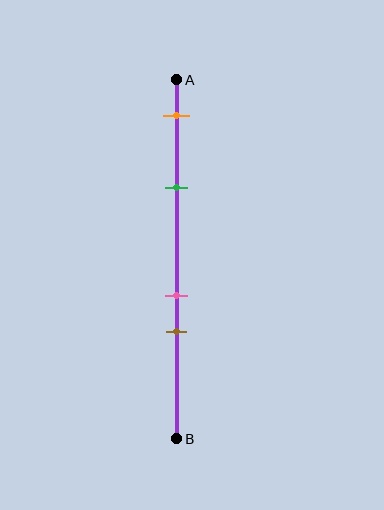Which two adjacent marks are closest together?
The pink and brown marks are the closest adjacent pair.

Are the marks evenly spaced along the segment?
No, the marks are not evenly spaced.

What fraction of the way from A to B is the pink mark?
The pink mark is approximately 60% (0.6) of the way from A to B.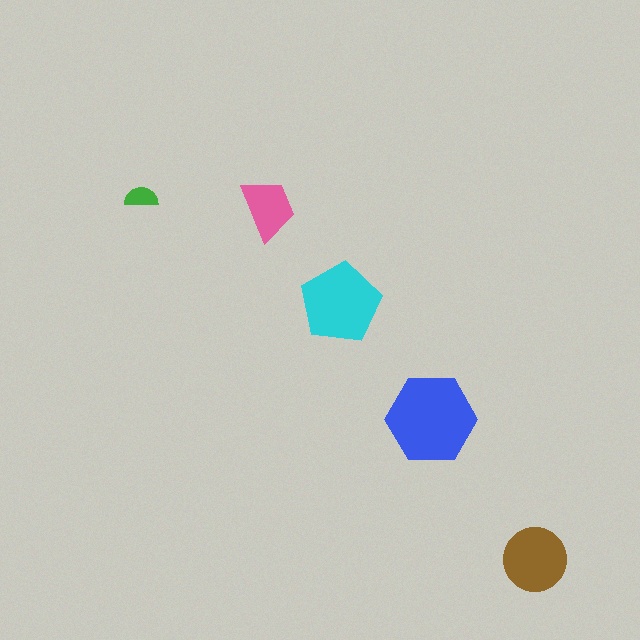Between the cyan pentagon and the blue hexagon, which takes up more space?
The blue hexagon.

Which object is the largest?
The blue hexagon.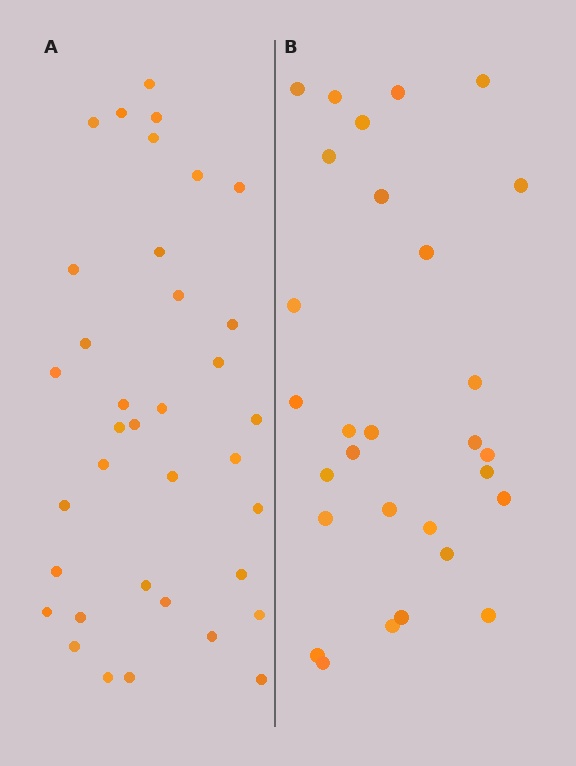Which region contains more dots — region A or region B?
Region A (the left region) has more dots.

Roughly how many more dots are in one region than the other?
Region A has roughly 8 or so more dots than region B.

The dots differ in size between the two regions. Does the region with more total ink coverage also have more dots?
No. Region B has more total ink coverage because its dots are larger, but region A actually contains more individual dots. Total area can be misleading — the number of items is what matters here.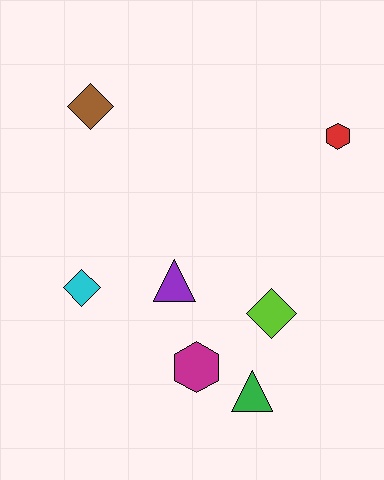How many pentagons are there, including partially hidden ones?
There are no pentagons.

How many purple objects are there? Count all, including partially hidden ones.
There is 1 purple object.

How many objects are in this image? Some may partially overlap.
There are 7 objects.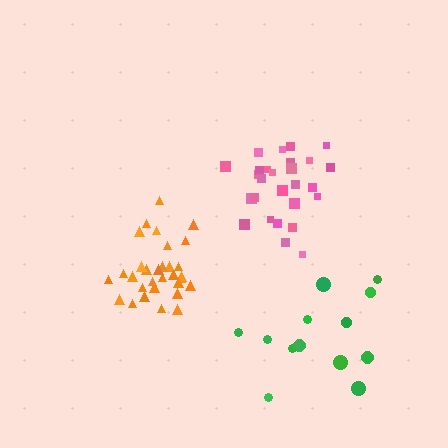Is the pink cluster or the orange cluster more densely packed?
Orange.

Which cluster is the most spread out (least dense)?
Green.